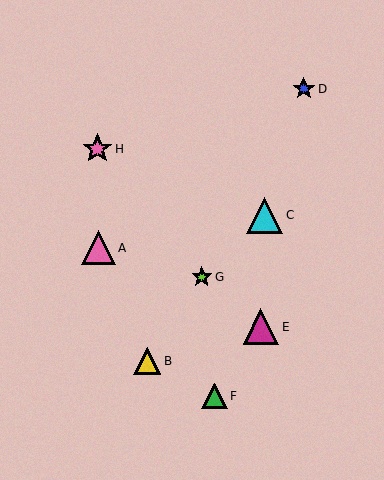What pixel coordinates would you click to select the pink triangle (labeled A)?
Click at (98, 247) to select the pink triangle A.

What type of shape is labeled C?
Shape C is a cyan triangle.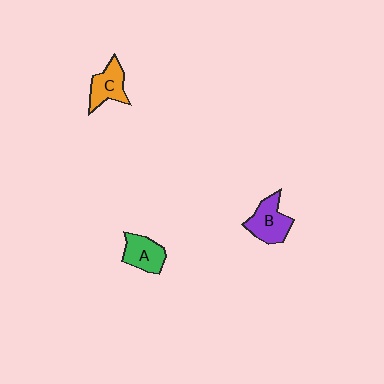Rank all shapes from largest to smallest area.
From largest to smallest: B (purple), A (green), C (orange).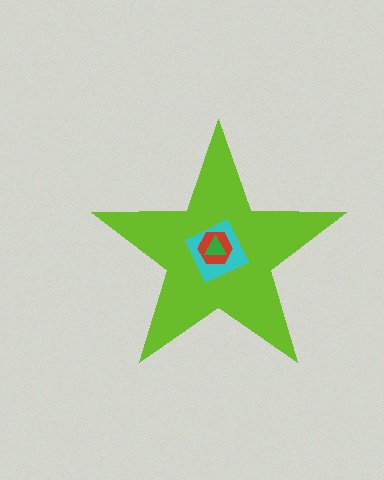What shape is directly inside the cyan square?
The red hexagon.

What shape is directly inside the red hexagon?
The green triangle.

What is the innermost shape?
The green triangle.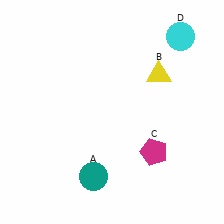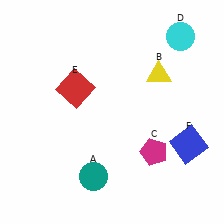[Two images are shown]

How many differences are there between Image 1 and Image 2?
There are 2 differences between the two images.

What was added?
A red square (E), a blue square (F) were added in Image 2.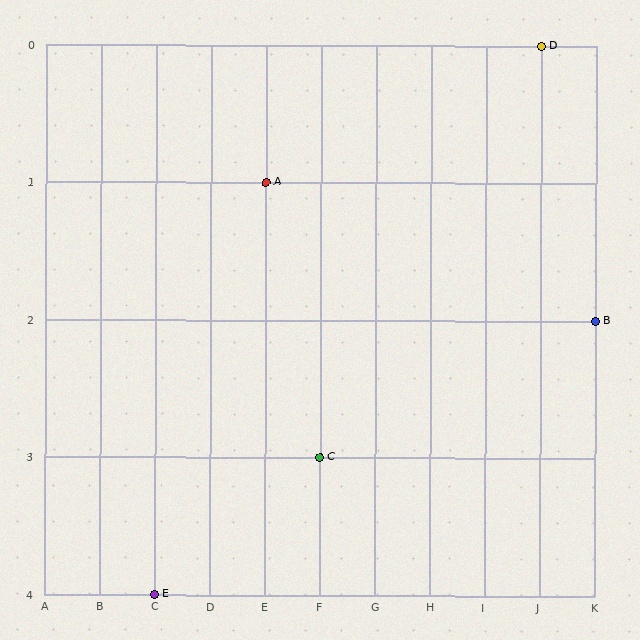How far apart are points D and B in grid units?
Points D and B are 1 column and 2 rows apart (about 2.2 grid units diagonally).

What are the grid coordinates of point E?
Point E is at grid coordinates (C, 4).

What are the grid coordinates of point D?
Point D is at grid coordinates (J, 0).